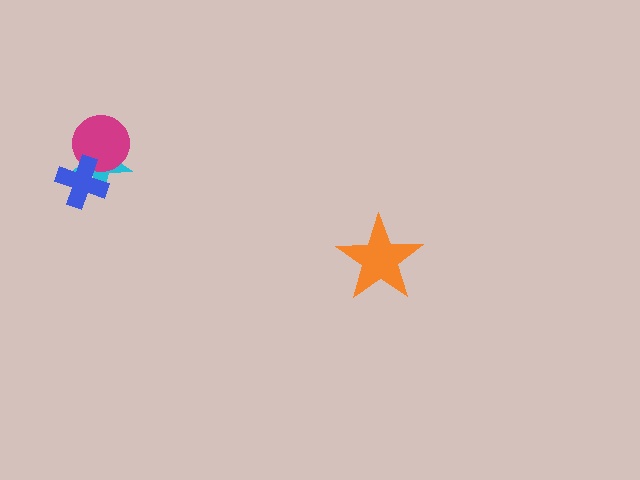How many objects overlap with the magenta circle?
2 objects overlap with the magenta circle.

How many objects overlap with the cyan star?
2 objects overlap with the cyan star.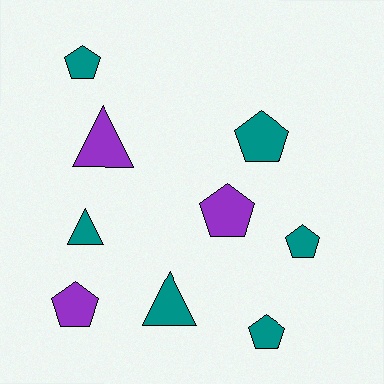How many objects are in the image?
There are 9 objects.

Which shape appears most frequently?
Pentagon, with 6 objects.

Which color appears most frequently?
Teal, with 6 objects.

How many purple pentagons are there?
There are 2 purple pentagons.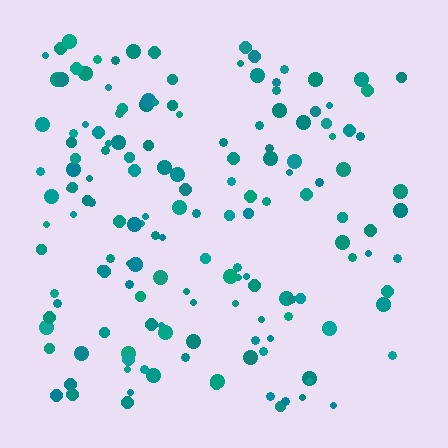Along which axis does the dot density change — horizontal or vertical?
Horizontal.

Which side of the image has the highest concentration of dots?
The left.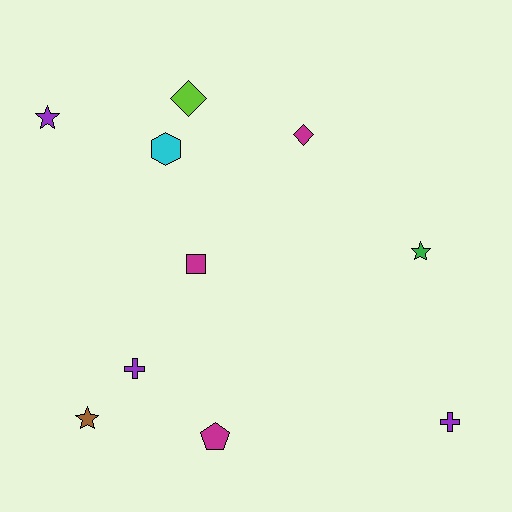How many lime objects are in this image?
There is 1 lime object.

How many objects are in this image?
There are 10 objects.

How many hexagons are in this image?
There is 1 hexagon.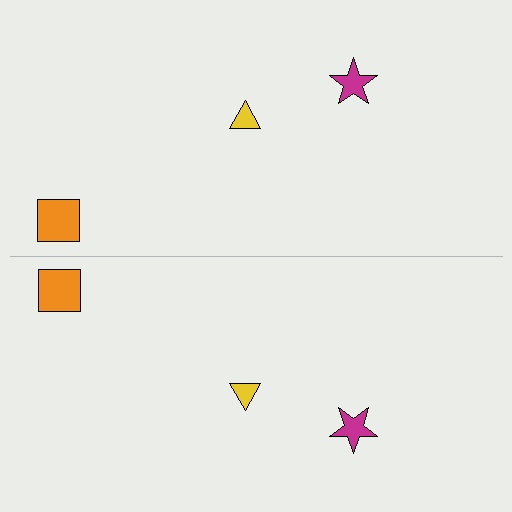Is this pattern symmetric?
Yes, this pattern has bilateral (reflection) symmetry.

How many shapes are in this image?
There are 6 shapes in this image.